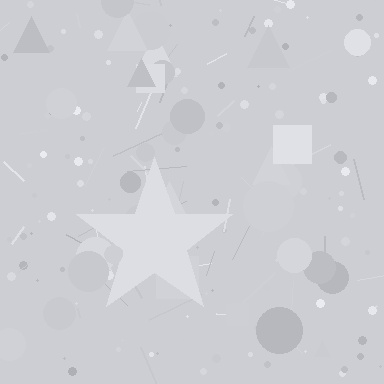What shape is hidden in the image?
A star is hidden in the image.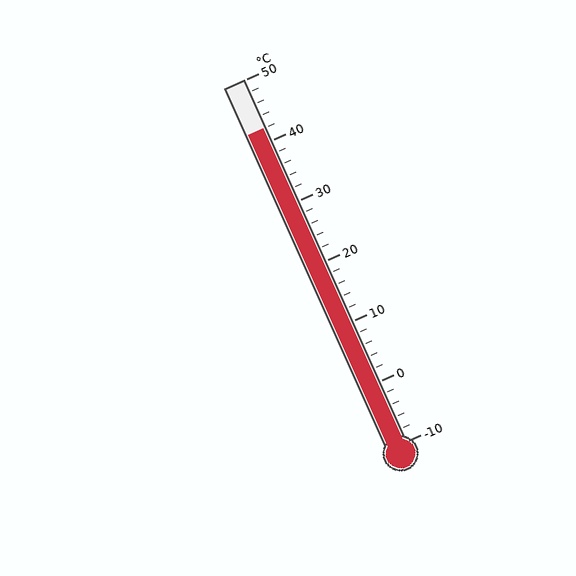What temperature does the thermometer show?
The thermometer shows approximately 42°C.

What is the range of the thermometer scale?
The thermometer scale ranges from -10°C to 50°C.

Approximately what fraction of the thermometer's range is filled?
The thermometer is filled to approximately 85% of its range.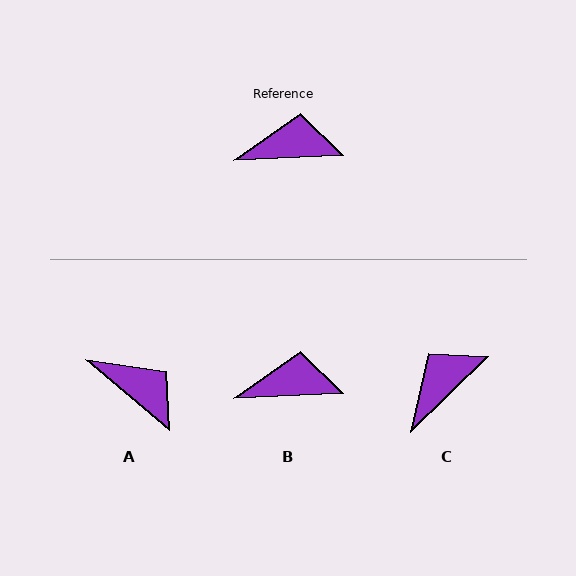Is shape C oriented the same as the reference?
No, it is off by about 42 degrees.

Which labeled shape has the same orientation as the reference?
B.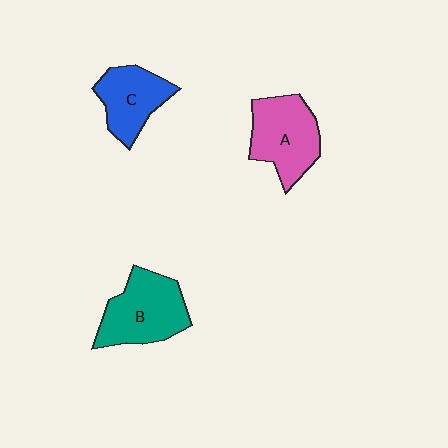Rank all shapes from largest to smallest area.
From largest to smallest: B (teal), A (pink), C (blue).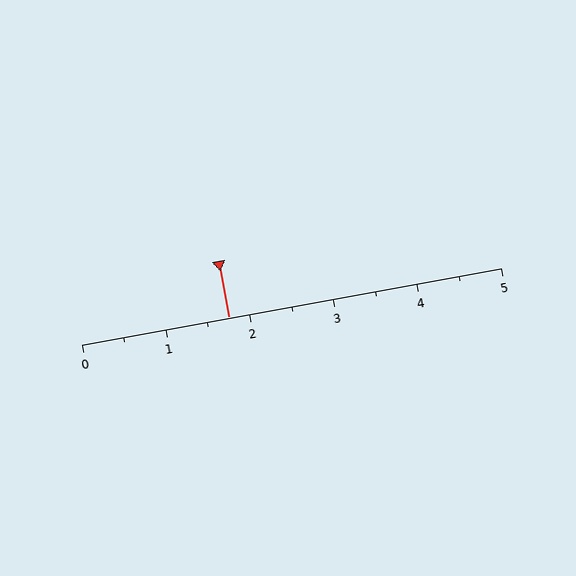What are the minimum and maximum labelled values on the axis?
The axis runs from 0 to 5.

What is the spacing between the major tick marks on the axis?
The major ticks are spaced 1 apart.